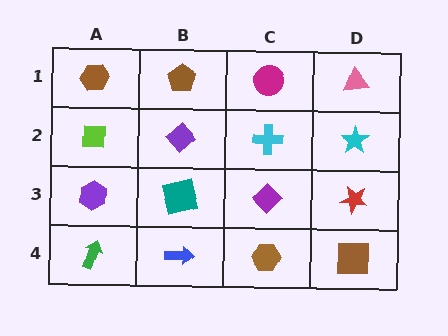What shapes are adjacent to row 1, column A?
A lime square (row 2, column A), a brown pentagon (row 1, column B).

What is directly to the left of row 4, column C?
A blue arrow.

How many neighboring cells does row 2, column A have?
3.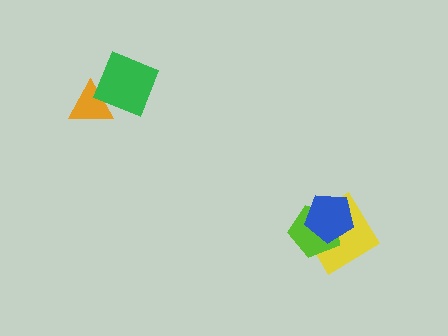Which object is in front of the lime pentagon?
The blue pentagon is in front of the lime pentagon.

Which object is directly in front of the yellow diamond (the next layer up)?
The lime pentagon is directly in front of the yellow diamond.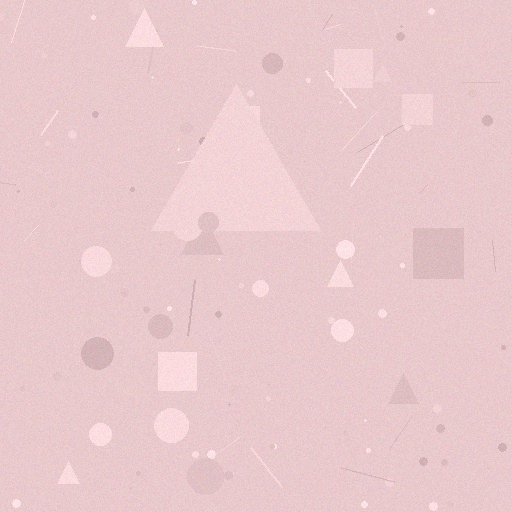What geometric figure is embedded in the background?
A triangle is embedded in the background.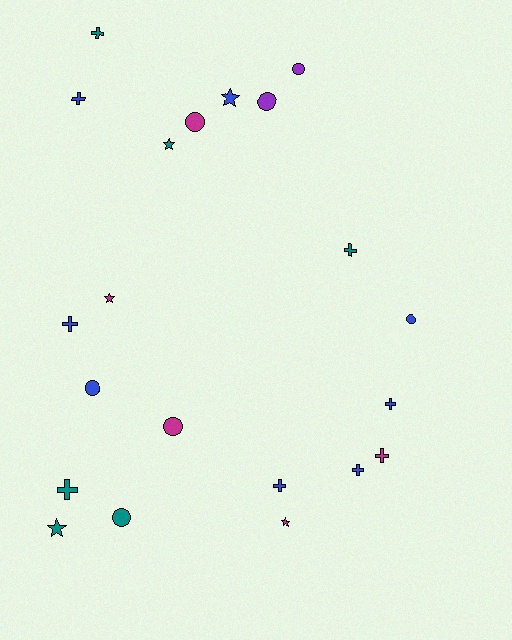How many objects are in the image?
There are 21 objects.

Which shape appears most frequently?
Cross, with 9 objects.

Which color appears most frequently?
Blue, with 8 objects.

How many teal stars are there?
There are 2 teal stars.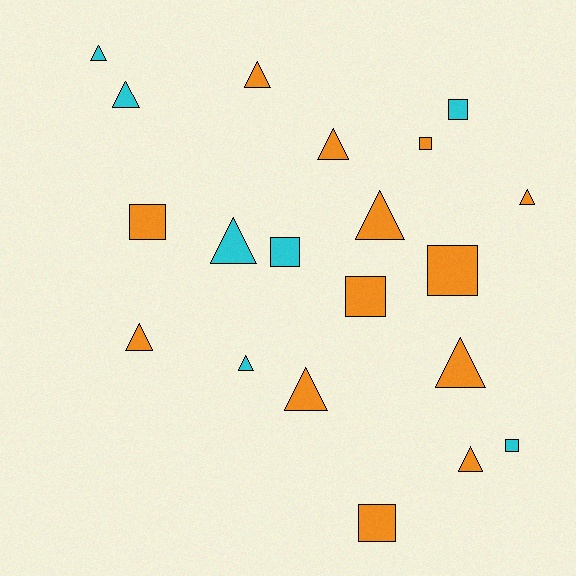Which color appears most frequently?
Orange, with 13 objects.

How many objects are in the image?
There are 20 objects.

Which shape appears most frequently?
Triangle, with 12 objects.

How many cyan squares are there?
There are 3 cyan squares.